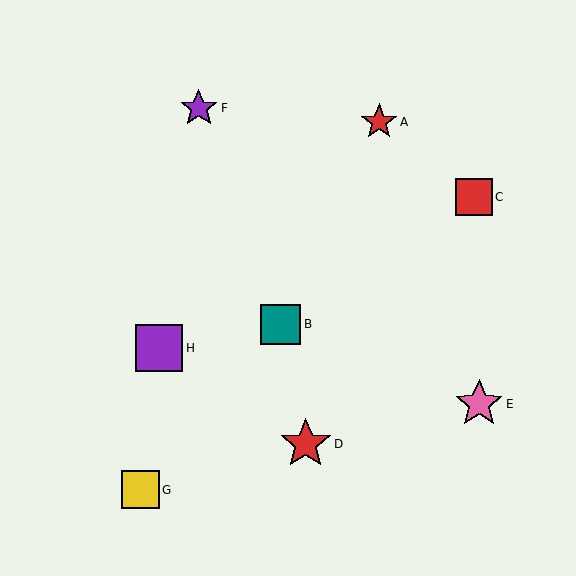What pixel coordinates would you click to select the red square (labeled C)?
Click at (474, 197) to select the red square C.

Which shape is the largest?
The red star (labeled D) is the largest.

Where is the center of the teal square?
The center of the teal square is at (281, 324).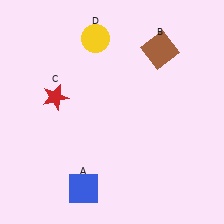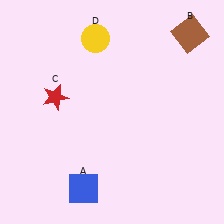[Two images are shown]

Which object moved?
The brown square (B) moved right.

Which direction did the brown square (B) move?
The brown square (B) moved right.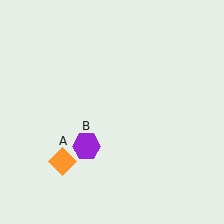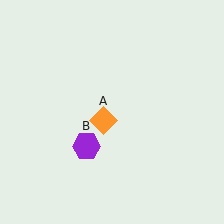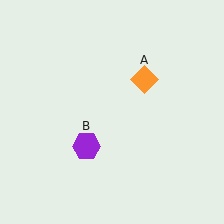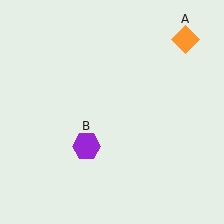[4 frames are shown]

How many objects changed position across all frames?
1 object changed position: orange diamond (object A).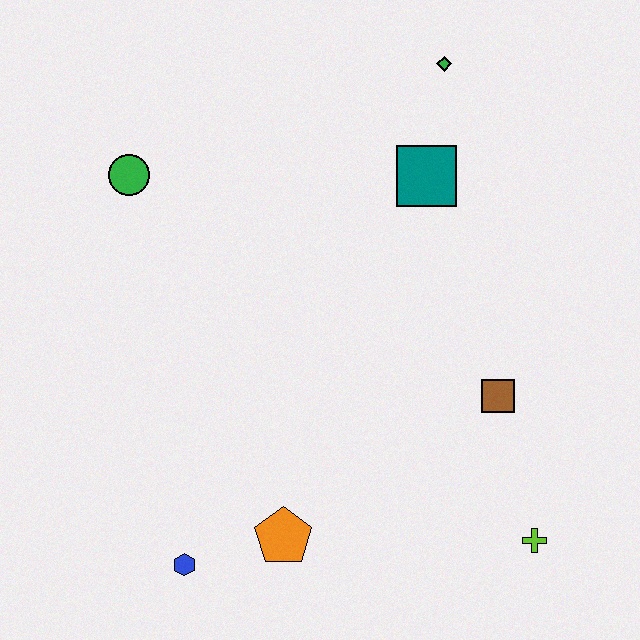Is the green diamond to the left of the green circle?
No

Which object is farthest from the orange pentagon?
The green diamond is farthest from the orange pentagon.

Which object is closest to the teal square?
The green diamond is closest to the teal square.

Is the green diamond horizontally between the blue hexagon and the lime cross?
Yes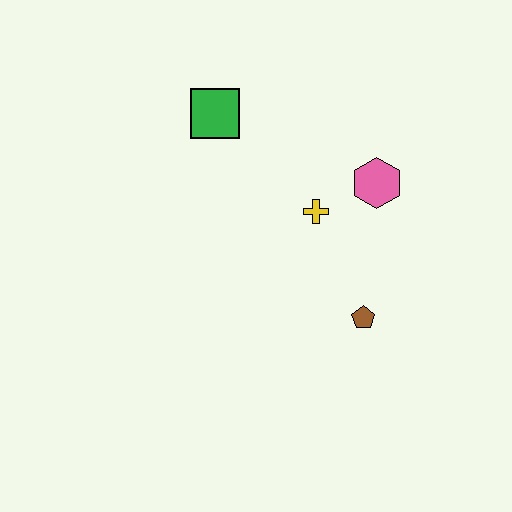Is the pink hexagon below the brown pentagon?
No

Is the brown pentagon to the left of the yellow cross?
No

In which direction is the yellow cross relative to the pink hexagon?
The yellow cross is to the left of the pink hexagon.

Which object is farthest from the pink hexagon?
The green square is farthest from the pink hexagon.